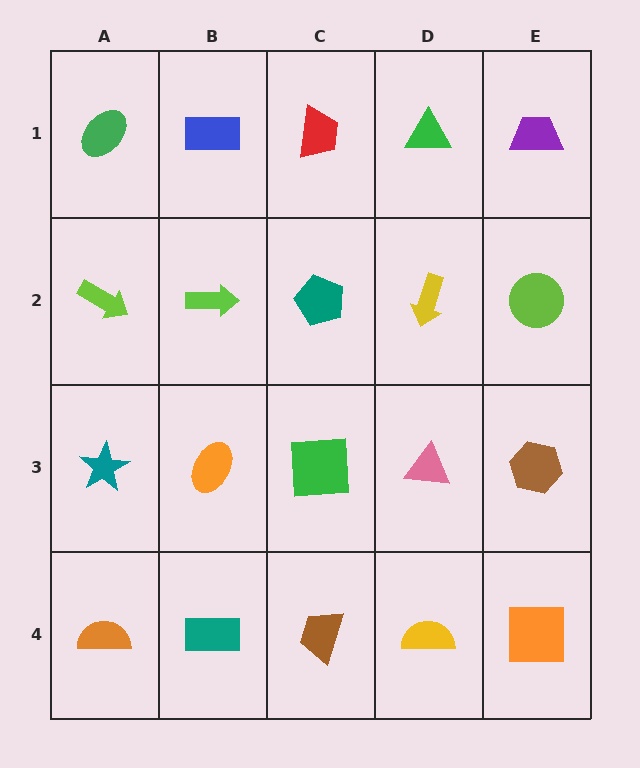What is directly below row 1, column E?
A lime circle.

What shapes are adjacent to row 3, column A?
A lime arrow (row 2, column A), an orange semicircle (row 4, column A), an orange ellipse (row 3, column B).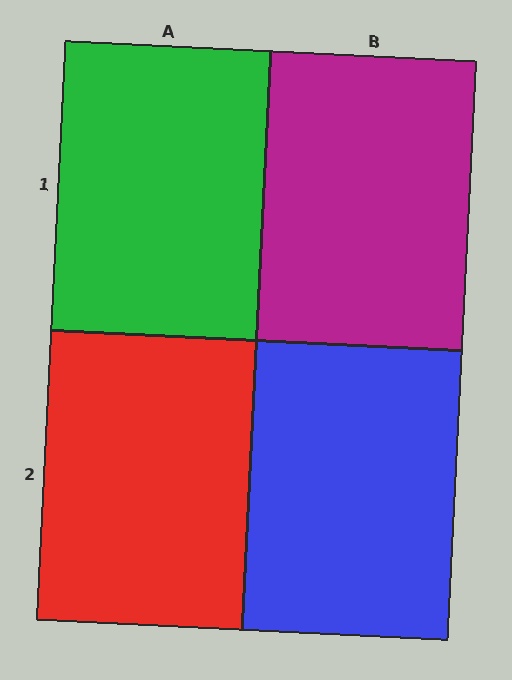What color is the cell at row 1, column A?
Green.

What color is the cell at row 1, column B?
Magenta.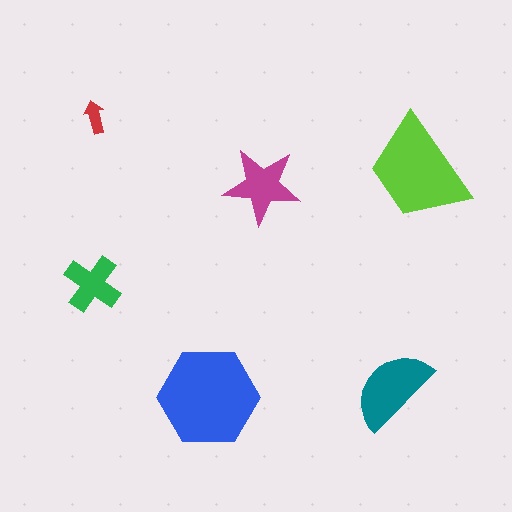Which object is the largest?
The blue hexagon.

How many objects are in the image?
There are 6 objects in the image.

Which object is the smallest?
The red arrow.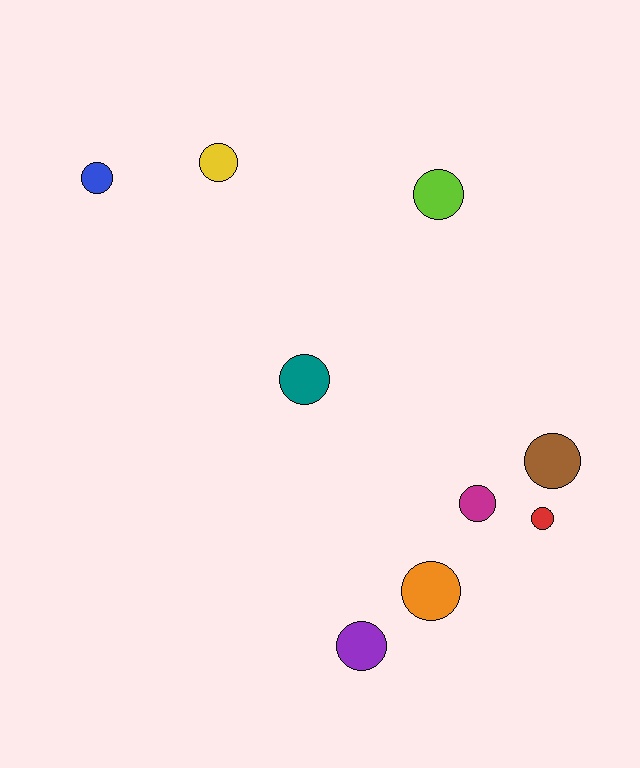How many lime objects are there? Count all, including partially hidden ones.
There is 1 lime object.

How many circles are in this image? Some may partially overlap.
There are 9 circles.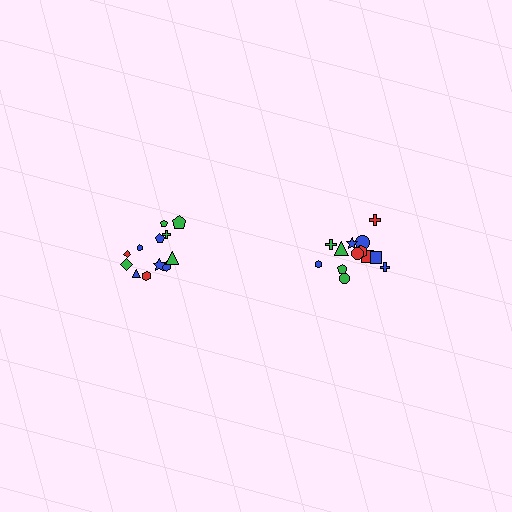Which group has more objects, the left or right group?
The right group.